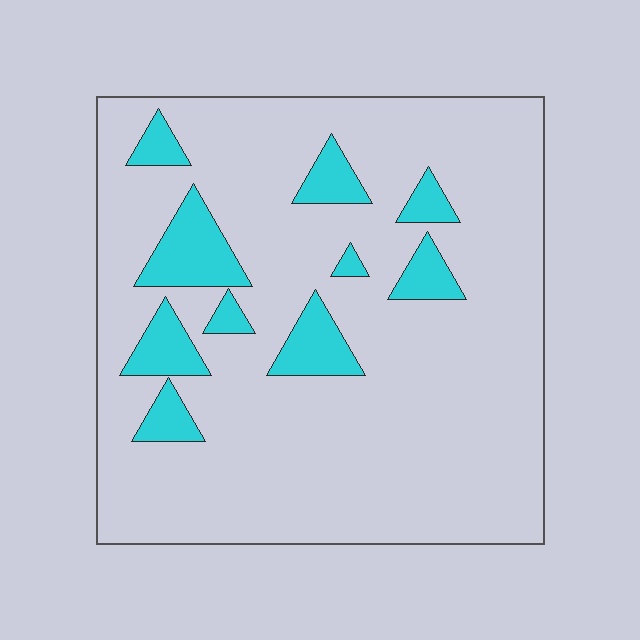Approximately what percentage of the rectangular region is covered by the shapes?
Approximately 15%.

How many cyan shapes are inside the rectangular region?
10.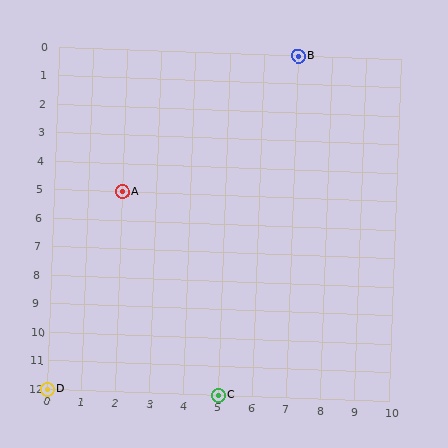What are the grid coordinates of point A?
Point A is at grid coordinates (2, 5).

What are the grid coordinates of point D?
Point D is at grid coordinates (0, 12).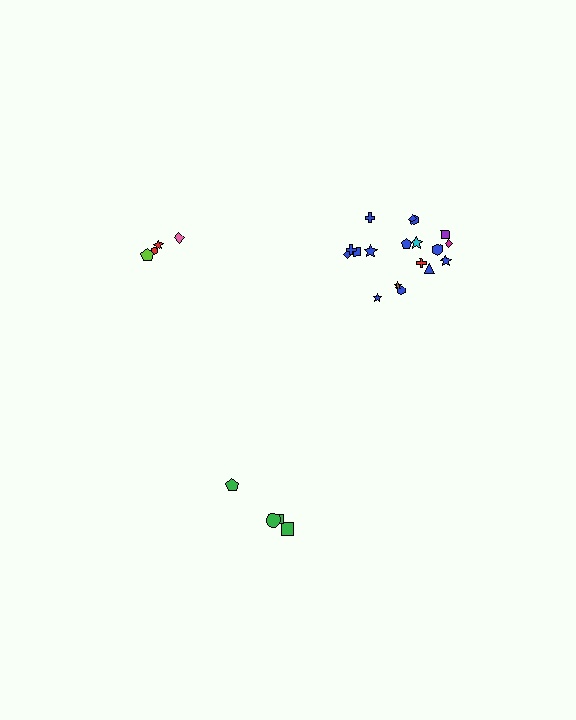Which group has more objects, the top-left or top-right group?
The top-right group.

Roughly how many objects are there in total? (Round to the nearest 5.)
Roughly 25 objects in total.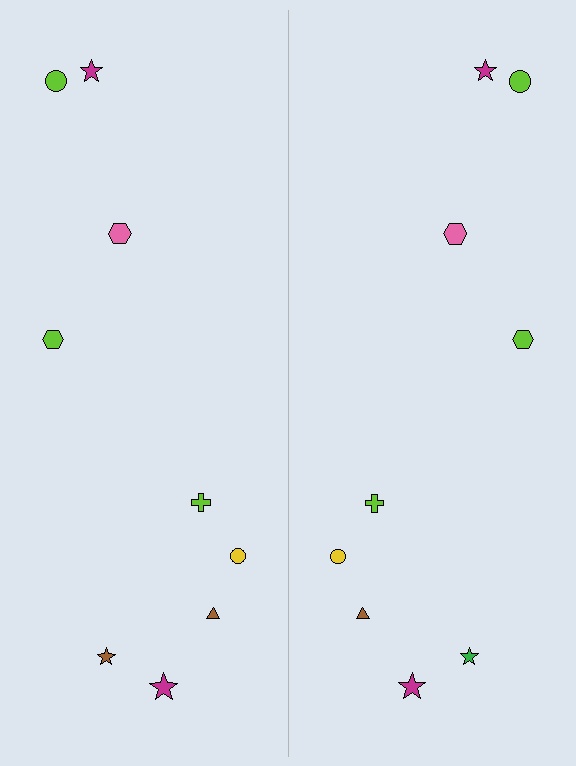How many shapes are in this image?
There are 18 shapes in this image.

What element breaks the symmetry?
The green star on the right side breaks the symmetry — its mirror counterpart is brown.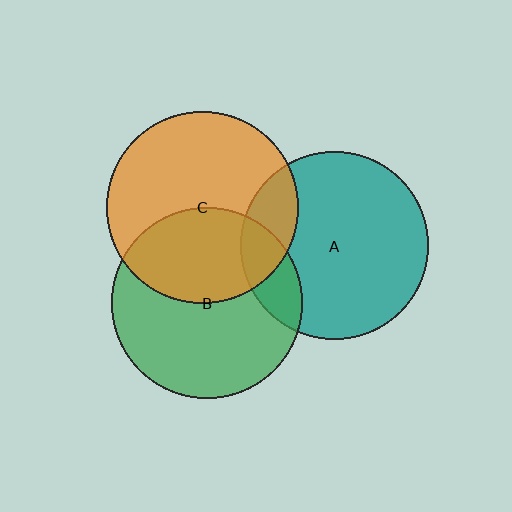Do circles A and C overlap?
Yes.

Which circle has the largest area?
Circle C (orange).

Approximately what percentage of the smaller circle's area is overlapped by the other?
Approximately 15%.